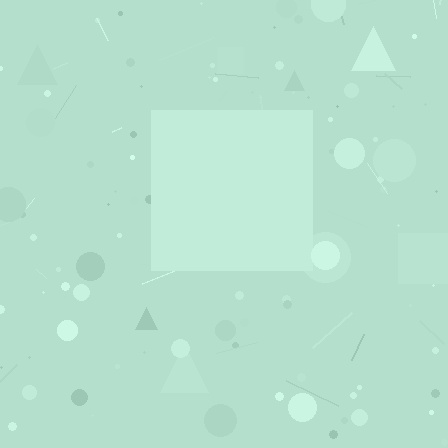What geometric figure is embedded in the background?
A square is embedded in the background.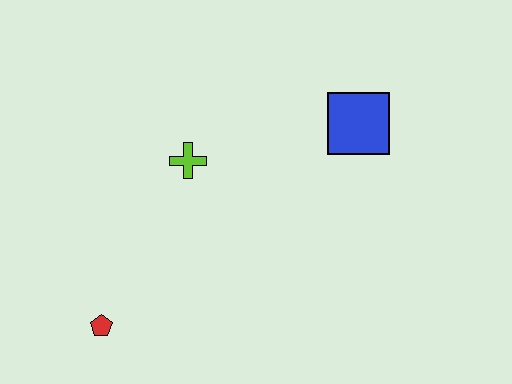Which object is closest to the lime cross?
The blue square is closest to the lime cross.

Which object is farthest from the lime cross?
The red pentagon is farthest from the lime cross.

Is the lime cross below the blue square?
Yes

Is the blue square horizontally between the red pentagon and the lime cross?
No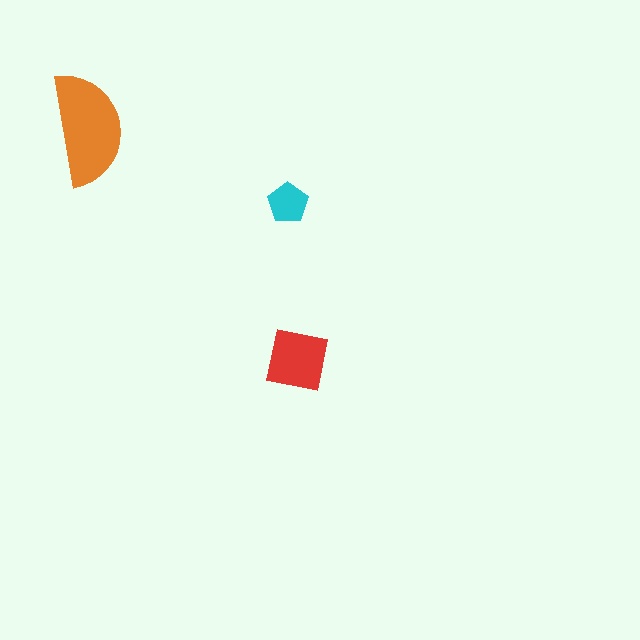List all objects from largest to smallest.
The orange semicircle, the red square, the cyan pentagon.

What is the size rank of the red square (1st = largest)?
2nd.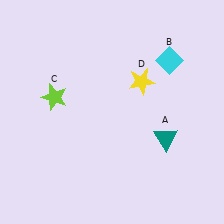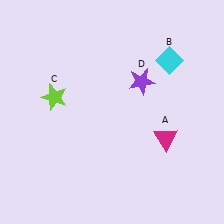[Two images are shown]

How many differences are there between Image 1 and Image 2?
There are 2 differences between the two images.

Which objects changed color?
A changed from teal to magenta. D changed from yellow to purple.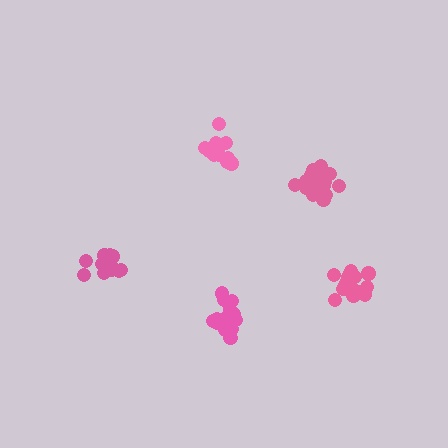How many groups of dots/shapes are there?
There are 5 groups.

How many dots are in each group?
Group 1: 17 dots, Group 2: 13 dots, Group 3: 17 dots, Group 4: 18 dots, Group 5: 15 dots (80 total).